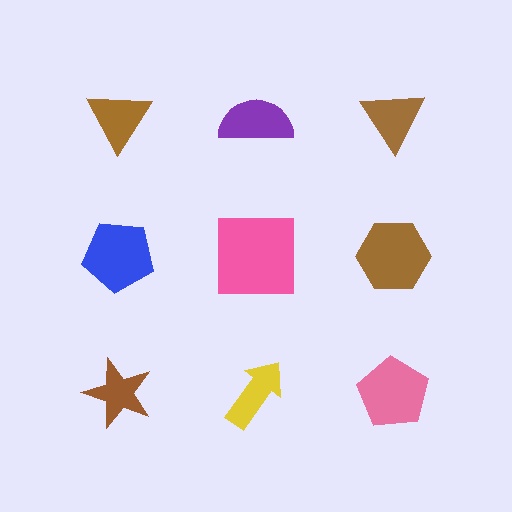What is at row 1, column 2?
A purple semicircle.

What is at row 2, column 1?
A blue pentagon.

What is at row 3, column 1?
A brown star.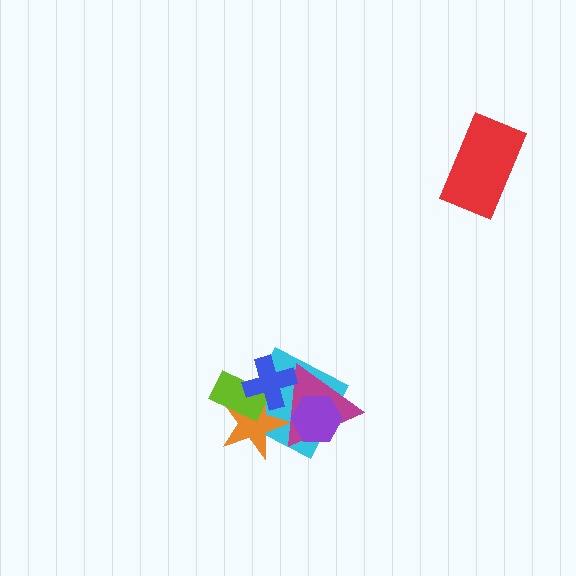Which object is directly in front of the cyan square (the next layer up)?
The orange star is directly in front of the cyan square.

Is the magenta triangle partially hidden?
Yes, it is partially covered by another shape.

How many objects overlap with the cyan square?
5 objects overlap with the cyan square.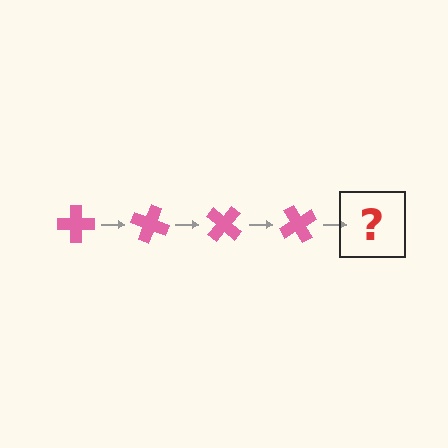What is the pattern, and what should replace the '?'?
The pattern is that the cross rotates 20 degrees each step. The '?' should be a pink cross rotated 80 degrees.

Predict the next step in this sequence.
The next step is a pink cross rotated 80 degrees.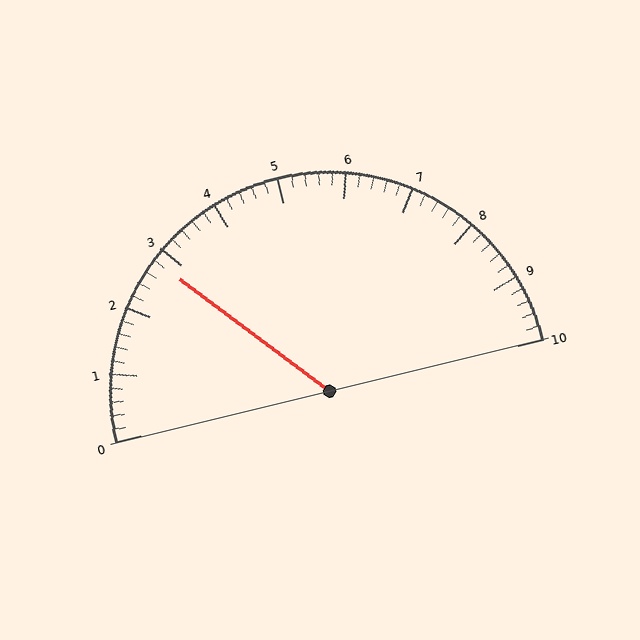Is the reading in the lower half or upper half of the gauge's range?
The reading is in the lower half of the range (0 to 10).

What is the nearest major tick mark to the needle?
The nearest major tick mark is 3.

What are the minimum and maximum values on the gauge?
The gauge ranges from 0 to 10.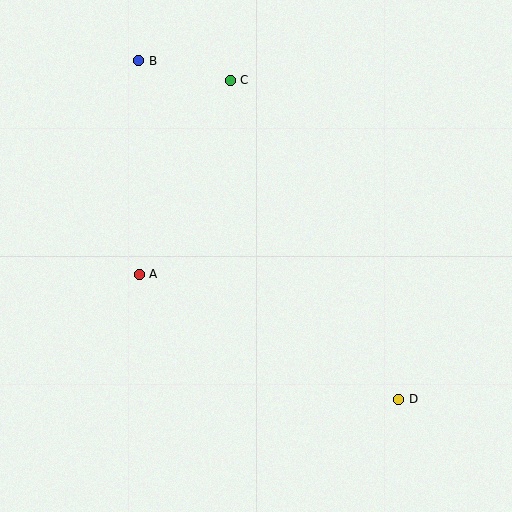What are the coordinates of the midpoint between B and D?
The midpoint between B and D is at (269, 230).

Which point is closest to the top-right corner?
Point C is closest to the top-right corner.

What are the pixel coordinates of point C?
Point C is at (230, 80).